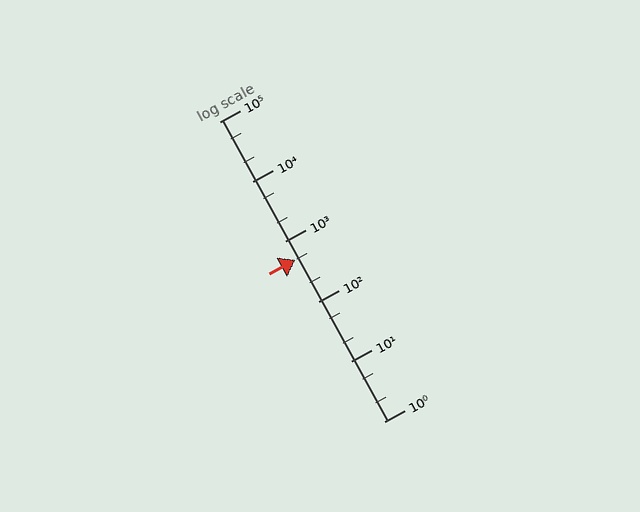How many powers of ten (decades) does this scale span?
The scale spans 5 decades, from 1 to 100000.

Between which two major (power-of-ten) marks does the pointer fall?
The pointer is between 100 and 1000.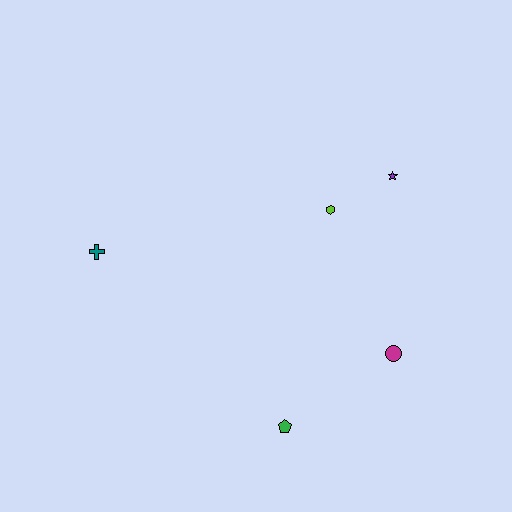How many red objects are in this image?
There are no red objects.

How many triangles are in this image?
There are no triangles.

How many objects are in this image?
There are 5 objects.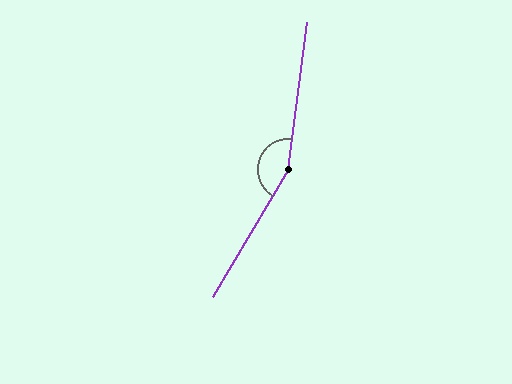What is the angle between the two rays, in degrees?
Approximately 157 degrees.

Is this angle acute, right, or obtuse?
It is obtuse.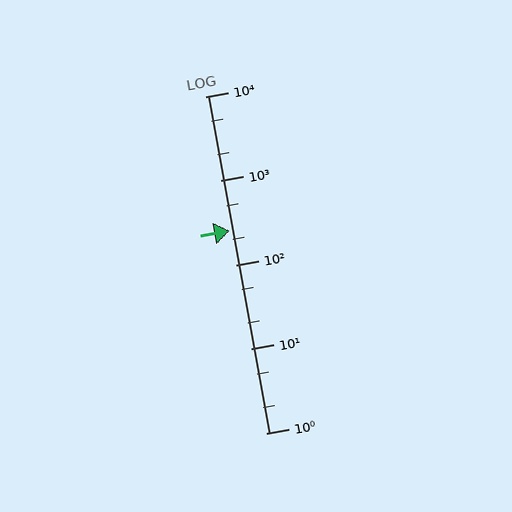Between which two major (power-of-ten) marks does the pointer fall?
The pointer is between 100 and 1000.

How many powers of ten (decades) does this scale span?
The scale spans 4 decades, from 1 to 10000.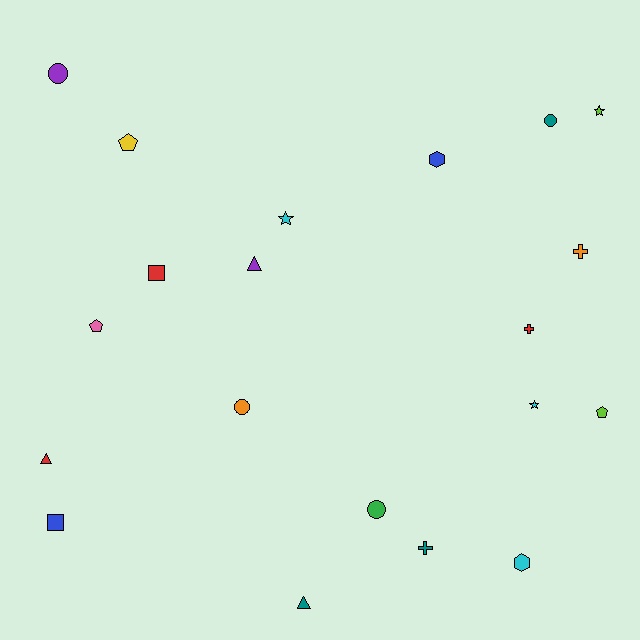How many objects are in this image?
There are 20 objects.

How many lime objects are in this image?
There are 2 lime objects.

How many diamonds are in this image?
There are no diamonds.